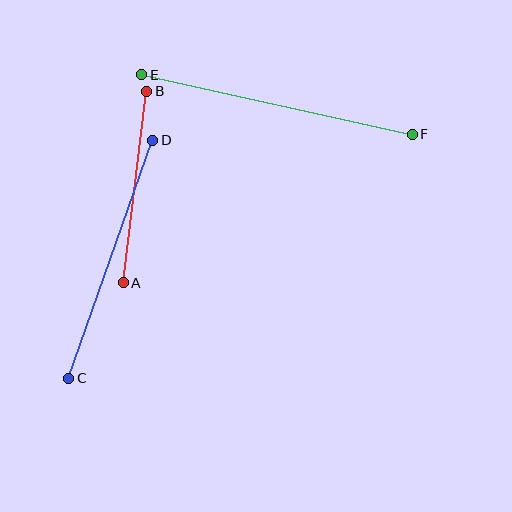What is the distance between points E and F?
The distance is approximately 277 pixels.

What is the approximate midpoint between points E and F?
The midpoint is at approximately (277, 104) pixels.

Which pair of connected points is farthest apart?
Points E and F are farthest apart.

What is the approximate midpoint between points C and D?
The midpoint is at approximately (111, 259) pixels.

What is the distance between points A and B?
The distance is approximately 193 pixels.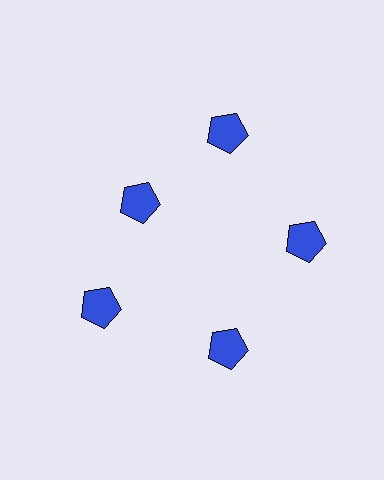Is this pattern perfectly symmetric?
No. The 5 blue pentagons are arranged in a ring, but one element near the 10 o'clock position is pulled inward toward the center, breaking the 5-fold rotational symmetry.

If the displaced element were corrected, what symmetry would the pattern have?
It would have 5-fold rotational symmetry — the pattern would map onto itself every 72 degrees.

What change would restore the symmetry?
The symmetry would be restored by moving it outward, back onto the ring so that all 5 pentagons sit at equal angles and equal distance from the center.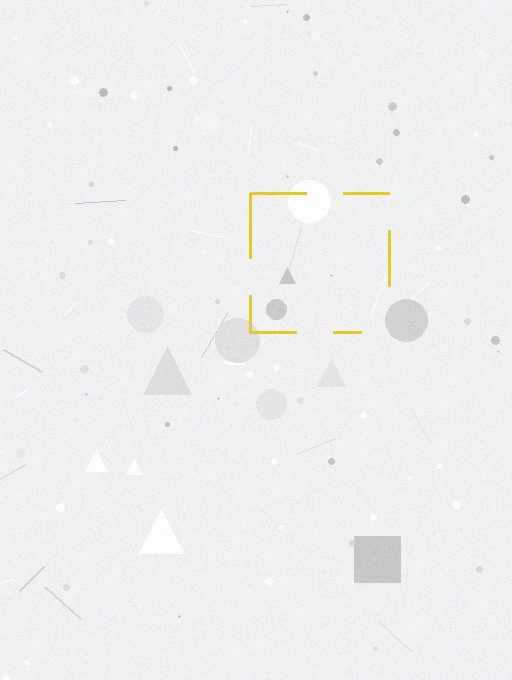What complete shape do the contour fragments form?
The contour fragments form a square.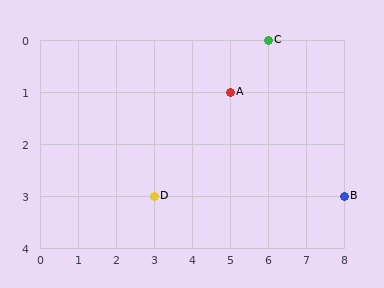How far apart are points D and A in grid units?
Points D and A are 2 columns and 2 rows apart (about 2.8 grid units diagonally).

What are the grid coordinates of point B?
Point B is at grid coordinates (8, 3).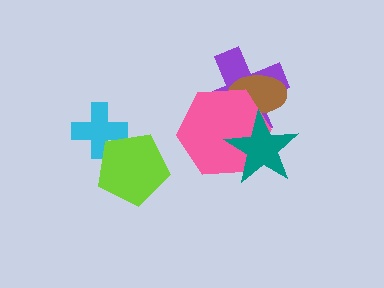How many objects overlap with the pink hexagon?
3 objects overlap with the pink hexagon.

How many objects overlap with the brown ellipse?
3 objects overlap with the brown ellipse.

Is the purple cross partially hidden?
Yes, it is partially covered by another shape.